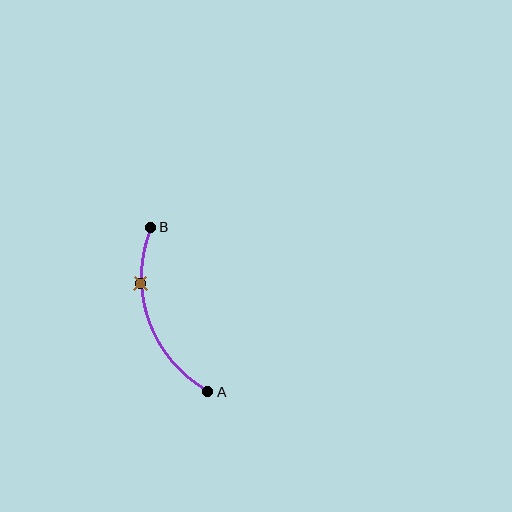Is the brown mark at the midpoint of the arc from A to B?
No. The brown mark lies on the arc but is closer to endpoint B. The arc midpoint would be at the point on the curve equidistant along the arc from both A and B.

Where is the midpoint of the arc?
The arc midpoint is the point on the curve farthest from the straight line joining A and B. It sits to the left of that line.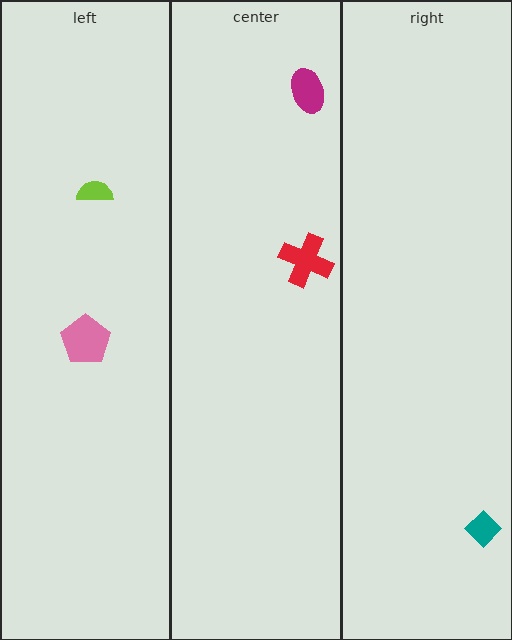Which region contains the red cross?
The center region.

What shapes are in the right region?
The teal diamond.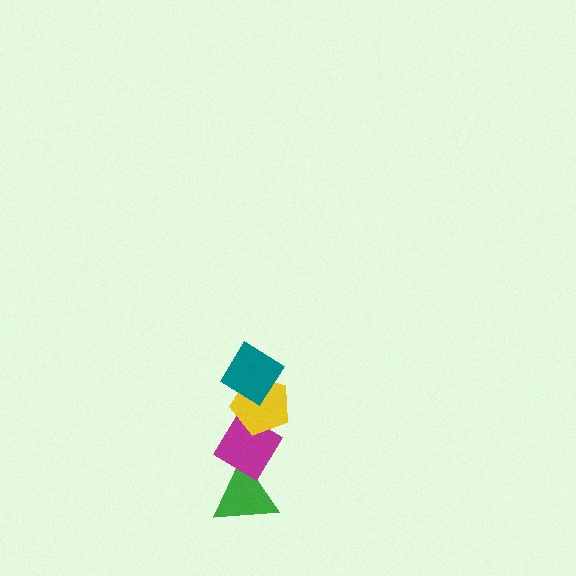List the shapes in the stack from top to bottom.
From top to bottom: the teal diamond, the yellow pentagon, the magenta diamond, the green triangle.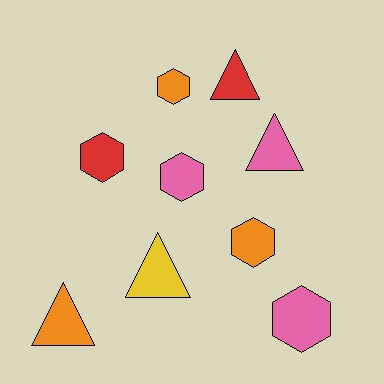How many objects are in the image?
There are 9 objects.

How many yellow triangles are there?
There is 1 yellow triangle.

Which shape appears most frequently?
Hexagon, with 5 objects.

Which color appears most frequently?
Pink, with 3 objects.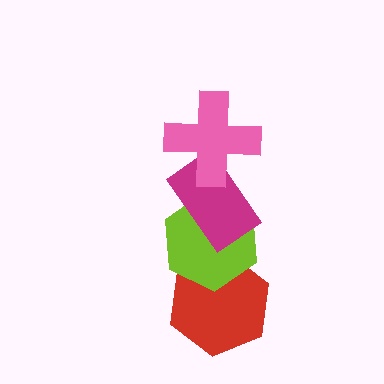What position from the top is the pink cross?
The pink cross is 1st from the top.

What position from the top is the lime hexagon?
The lime hexagon is 3rd from the top.